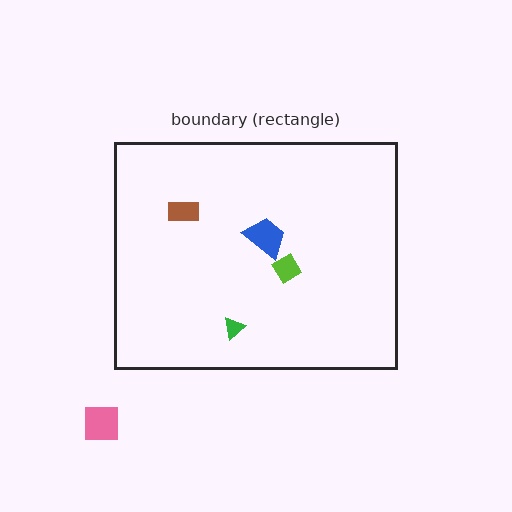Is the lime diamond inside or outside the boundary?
Inside.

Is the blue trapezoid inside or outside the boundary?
Inside.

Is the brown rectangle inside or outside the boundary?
Inside.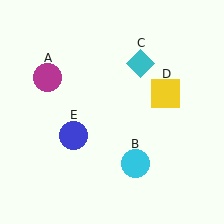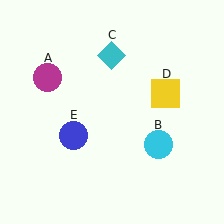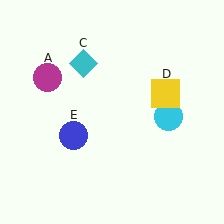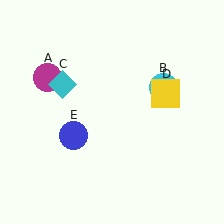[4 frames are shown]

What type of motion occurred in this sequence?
The cyan circle (object B), cyan diamond (object C) rotated counterclockwise around the center of the scene.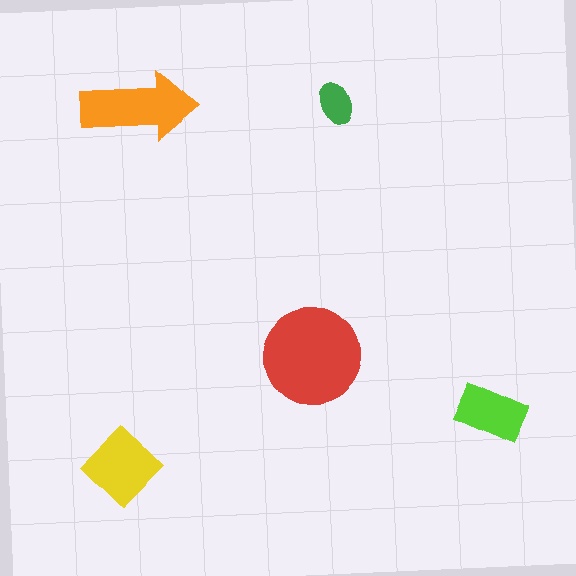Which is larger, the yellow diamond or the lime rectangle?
The yellow diamond.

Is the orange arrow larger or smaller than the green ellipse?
Larger.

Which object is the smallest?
The green ellipse.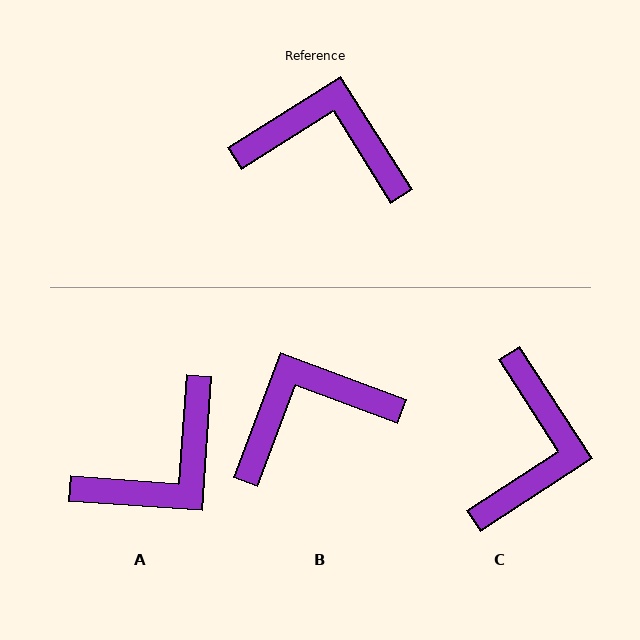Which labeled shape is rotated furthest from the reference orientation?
A, about 126 degrees away.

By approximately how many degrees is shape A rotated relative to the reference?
Approximately 126 degrees clockwise.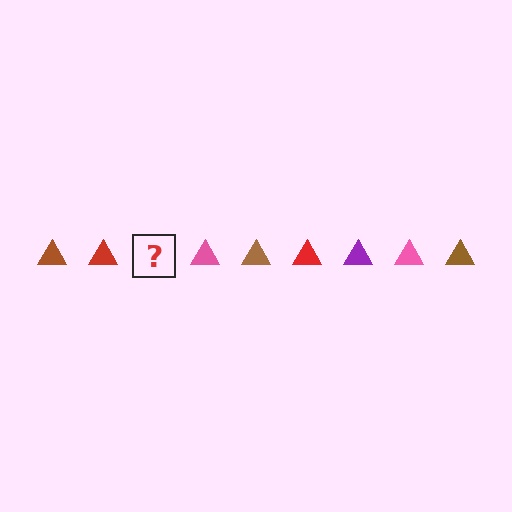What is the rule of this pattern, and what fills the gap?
The rule is that the pattern cycles through brown, red, purple, pink triangles. The gap should be filled with a purple triangle.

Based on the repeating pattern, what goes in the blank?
The blank should be a purple triangle.